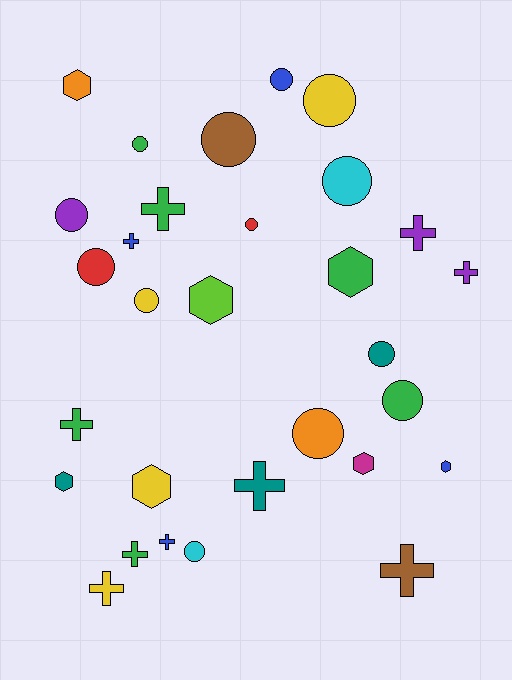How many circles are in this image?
There are 13 circles.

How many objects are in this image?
There are 30 objects.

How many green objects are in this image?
There are 6 green objects.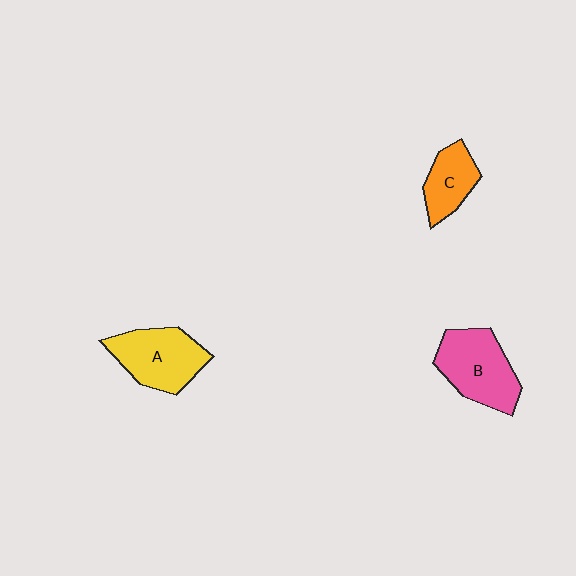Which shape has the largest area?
Shape B (pink).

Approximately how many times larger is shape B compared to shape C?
Approximately 1.6 times.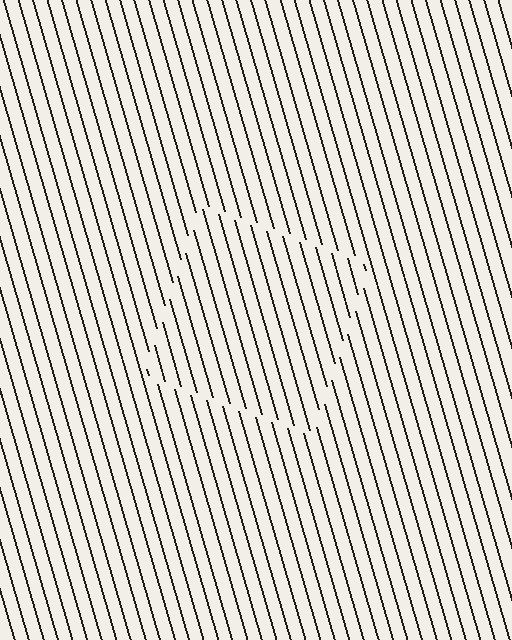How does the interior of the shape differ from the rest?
The interior of the shape contains the same grating, shifted by half a period — the contour is defined by the phase discontinuity where line-ends from the inner and outer gratings abut.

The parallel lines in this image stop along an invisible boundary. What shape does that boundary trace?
An illusory square. The interior of the shape contains the same grating, shifted by half a period — the contour is defined by the phase discontinuity where line-ends from the inner and outer gratings abut.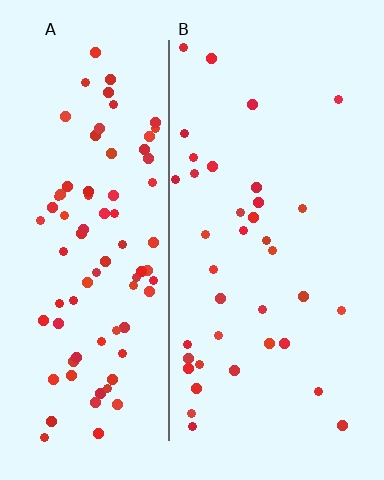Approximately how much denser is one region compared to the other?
Approximately 2.3× — region A over region B.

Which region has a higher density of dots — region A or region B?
A (the left).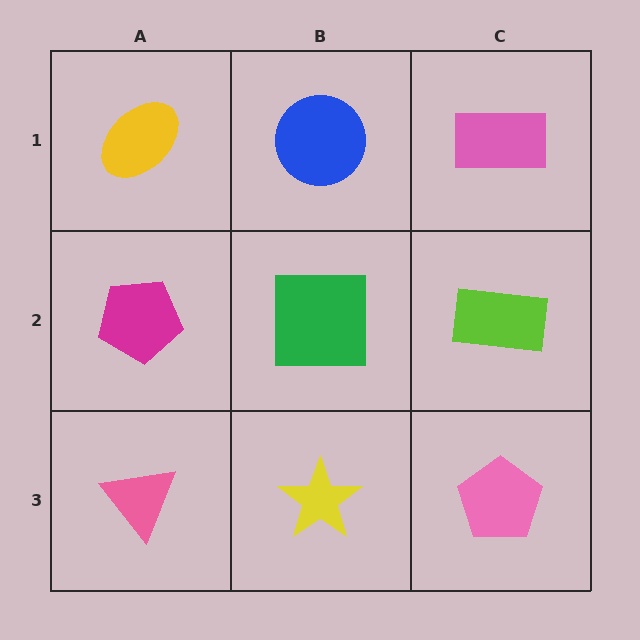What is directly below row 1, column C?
A lime rectangle.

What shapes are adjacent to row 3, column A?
A magenta pentagon (row 2, column A), a yellow star (row 3, column B).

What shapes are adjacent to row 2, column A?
A yellow ellipse (row 1, column A), a pink triangle (row 3, column A), a green square (row 2, column B).